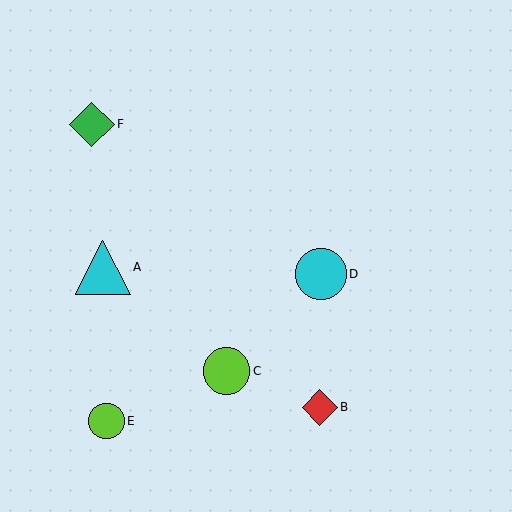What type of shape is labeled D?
Shape D is a cyan circle.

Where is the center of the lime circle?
The center of the lime circle is at (106, 421).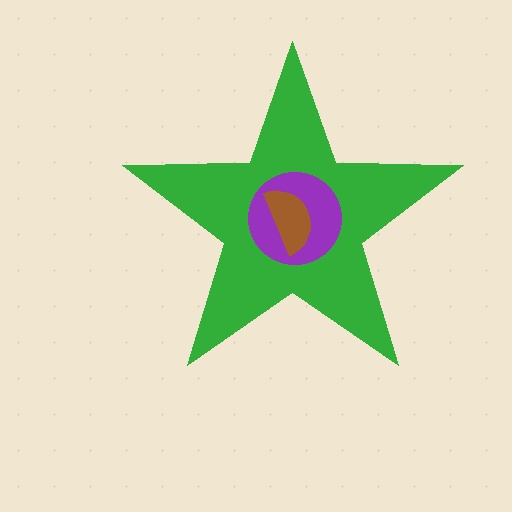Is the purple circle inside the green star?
Yes.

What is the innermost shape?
The brown semicircle.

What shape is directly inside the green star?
The purple circle.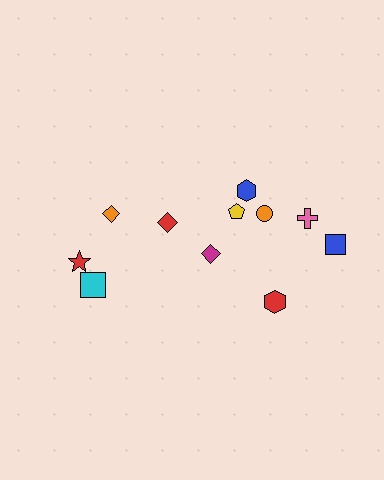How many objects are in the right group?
There are 7 objects.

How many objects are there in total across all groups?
There are 11 objects.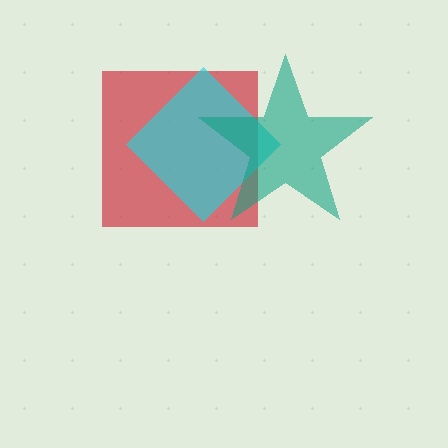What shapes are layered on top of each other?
The layered shapes are: a red square, a cyan diamond, a teal star.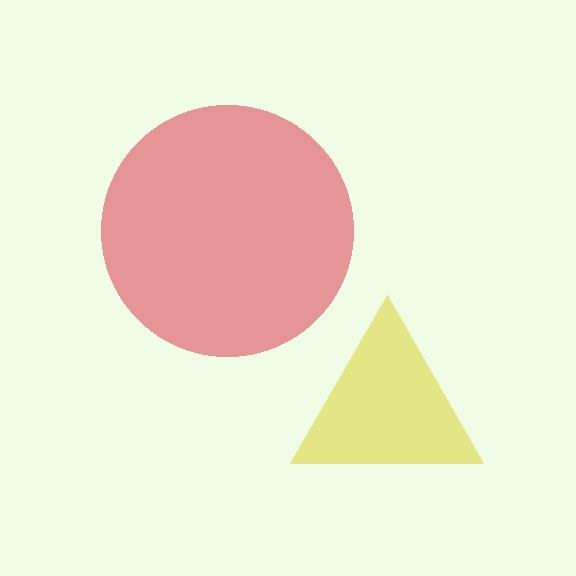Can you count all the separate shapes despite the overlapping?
Yes, there are 2 separate shapes.